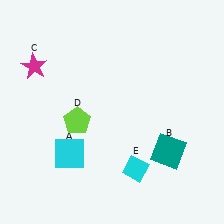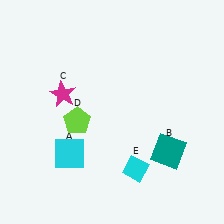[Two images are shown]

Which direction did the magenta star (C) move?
The magenta star (C) moved right.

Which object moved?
The magenta star (C) moved right.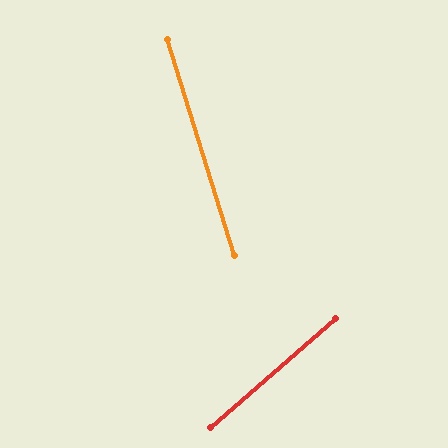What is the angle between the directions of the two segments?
Approximately 66 degrees.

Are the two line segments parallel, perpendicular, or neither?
Neither parallel nor perpendicular — they differ by about 66°.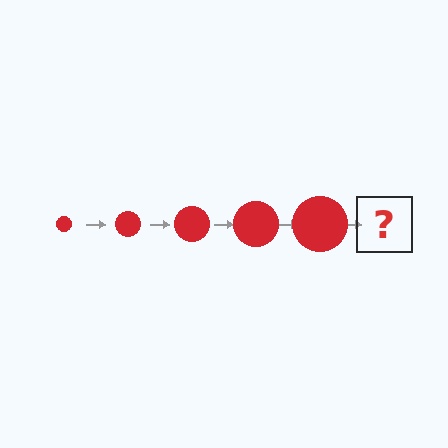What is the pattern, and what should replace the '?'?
The pattern is that the circle gets progressively larger each step. The '?' should be a red circle, larger than the previous one.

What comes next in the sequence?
The next element should be a red circle, larger than the previous one.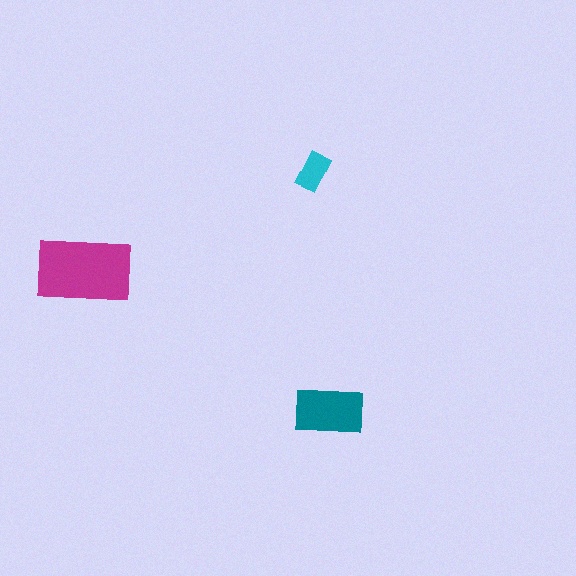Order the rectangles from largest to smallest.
the magenta one, the teal one, the cyan one.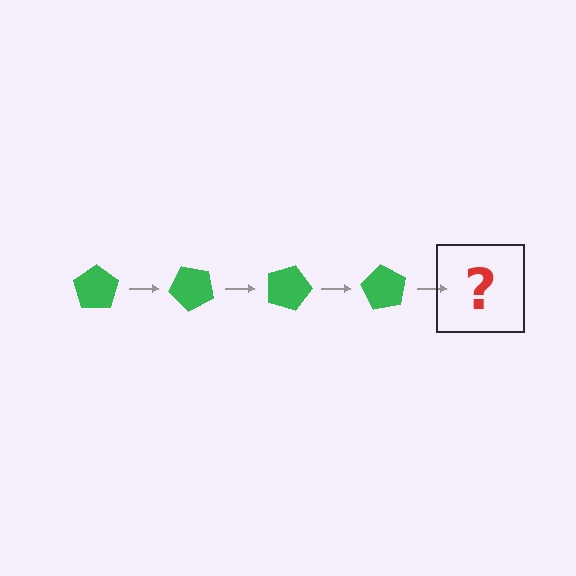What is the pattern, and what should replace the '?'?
The pattern is that the pentagon rotates 45 degrees each step. The '?' should be a green pentagon rotated 180 degrees.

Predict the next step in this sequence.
The next step is a green pentagon rotated 180 degrees.